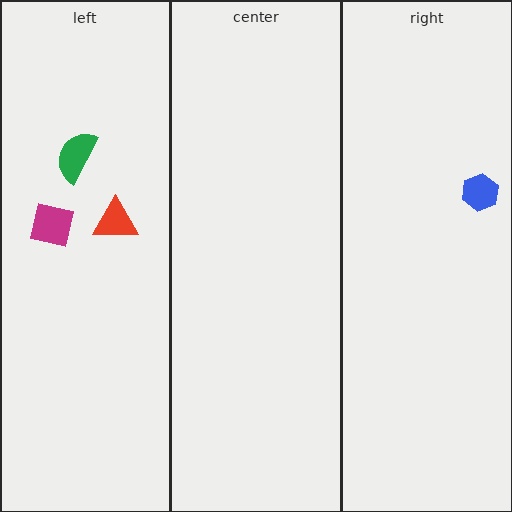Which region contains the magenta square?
The left region.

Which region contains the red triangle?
The left region.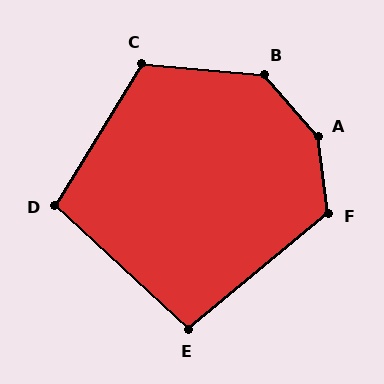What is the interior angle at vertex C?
Approximately 116 degrees (obtuse).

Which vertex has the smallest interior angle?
E, at approximately 97 degrees.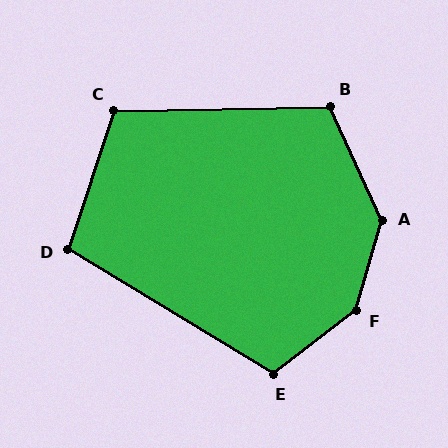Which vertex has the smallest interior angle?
D, at approximately 103 degrees.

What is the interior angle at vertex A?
Approximately 140 degrees (obtuse).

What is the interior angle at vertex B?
Approximately 114 degrees (obtuse).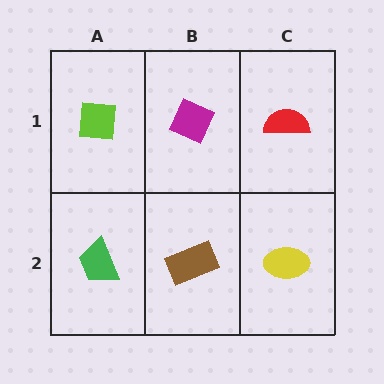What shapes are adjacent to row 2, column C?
A red semicircle (row 1, column C), a brown rectangle (row 2, column B).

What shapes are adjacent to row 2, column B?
A magenta diamond (row 1, column B), a green trapezoid (row 2, column A), a yellow ellipse (row 2, column C).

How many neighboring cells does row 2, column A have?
2.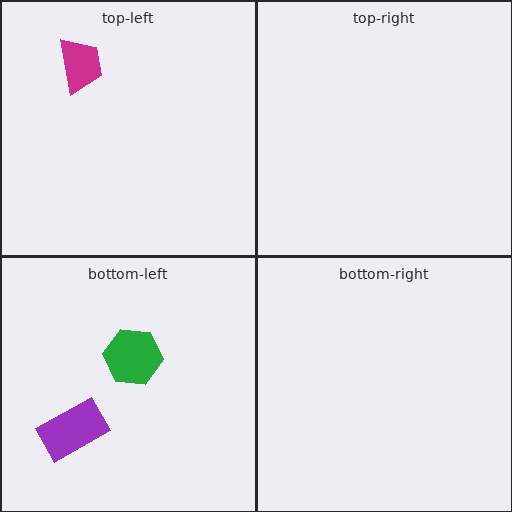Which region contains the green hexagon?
The bottom-left region.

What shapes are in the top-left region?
The magenta trapezoid.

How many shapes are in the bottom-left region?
2.